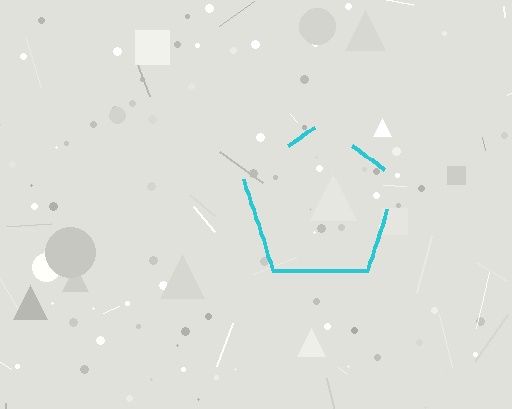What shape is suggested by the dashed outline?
The dashed outline suggests a pentagon.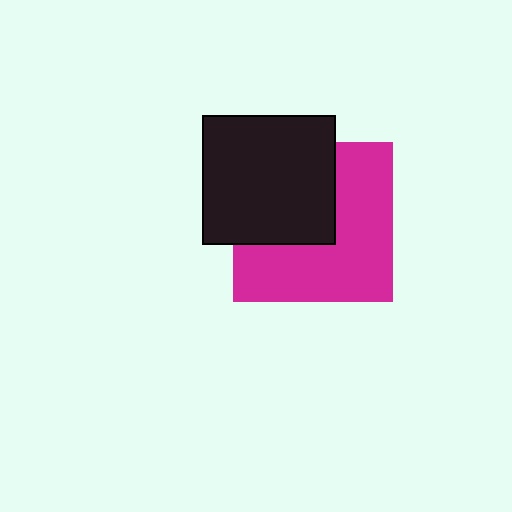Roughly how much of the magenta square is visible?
About half of it is visible (roughly 59%).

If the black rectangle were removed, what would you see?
You would see the complete magenta square.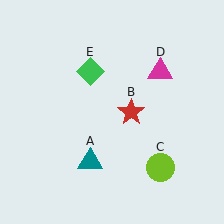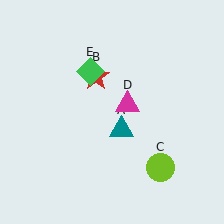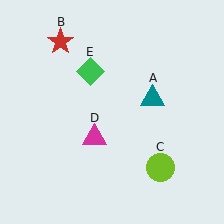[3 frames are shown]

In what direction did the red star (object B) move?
The red star (object B) moved up and to the left.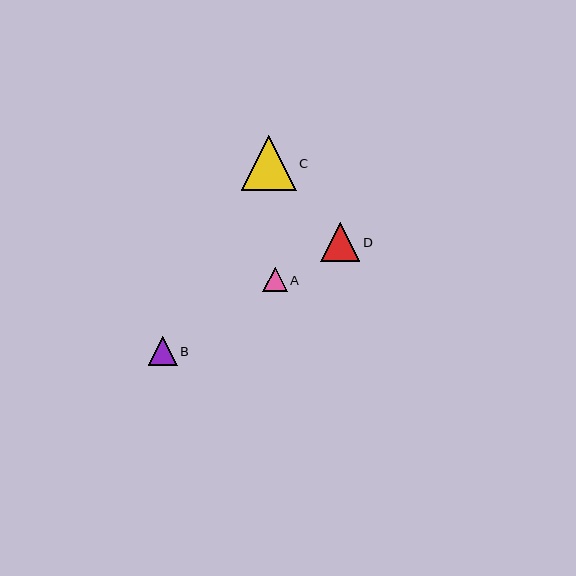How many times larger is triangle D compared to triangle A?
Triangle D is approximately 1.6 times the size of triangle A.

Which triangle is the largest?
Triangle C is the largest with a size of approximately 55 pixels.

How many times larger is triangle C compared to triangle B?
Triangle C is approximately 1.9 times the size of triangle B.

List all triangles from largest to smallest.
From largest to smallest: C, D, B, A.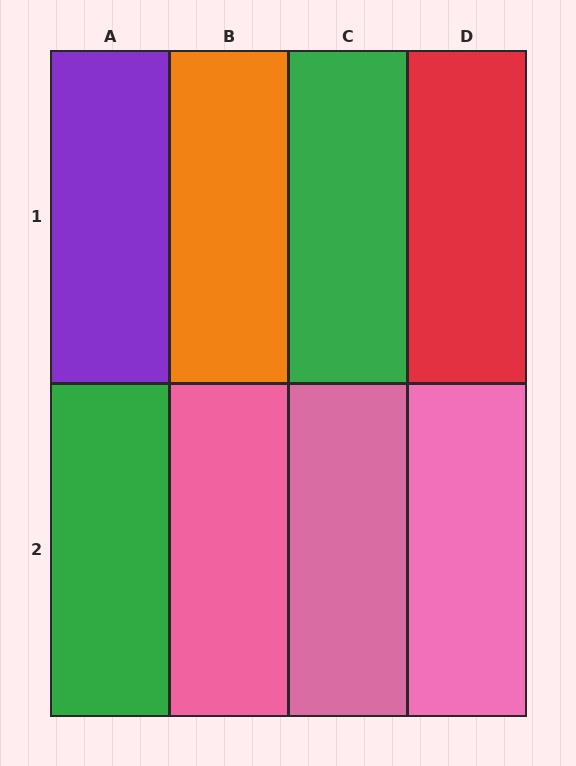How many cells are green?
2 cells are green.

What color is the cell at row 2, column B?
Pink.